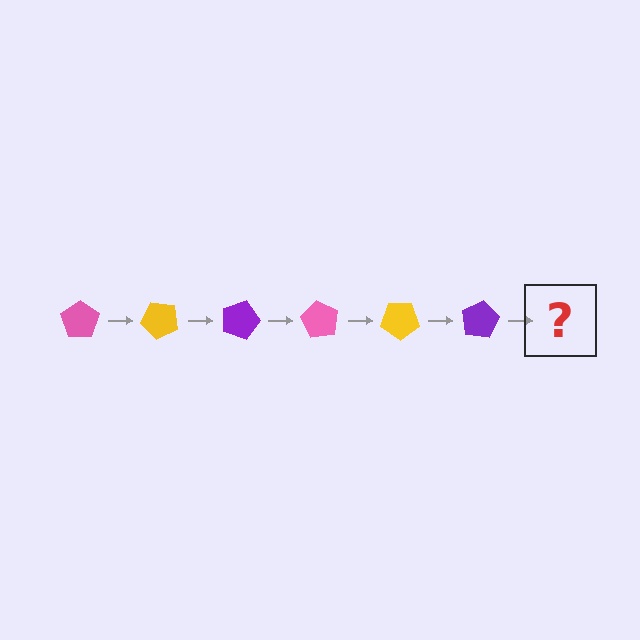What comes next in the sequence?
The next element should be a pink pentagon, rotated 270 degrees from the start.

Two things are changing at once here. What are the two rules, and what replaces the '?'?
The two rules are that it rotates 45 degrees each step and the color cycles through pink, yellow, and purple. The '?' should be a pink pentagon, rotated 270 degrees from the start.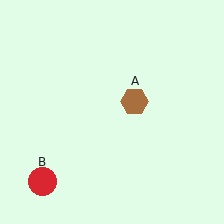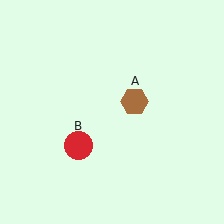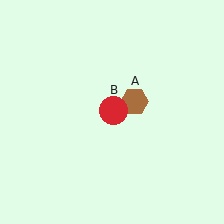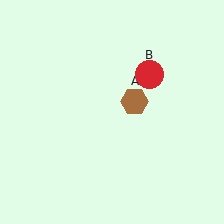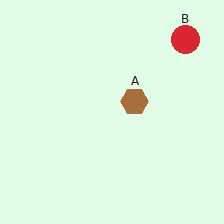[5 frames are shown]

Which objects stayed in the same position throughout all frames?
Brown hexagon (object A) remained stationary.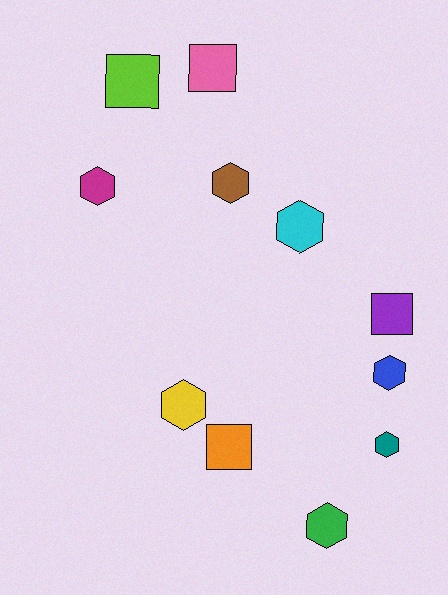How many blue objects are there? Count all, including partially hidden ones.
There is 1 blue object.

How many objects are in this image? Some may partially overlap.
There are 11 objects.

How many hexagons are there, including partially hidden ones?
There are 7 hexagons.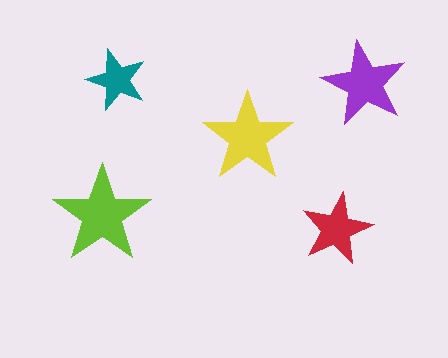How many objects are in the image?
There are 5 objects in the image.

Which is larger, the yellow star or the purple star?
The yellow one.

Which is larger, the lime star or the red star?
The lime one.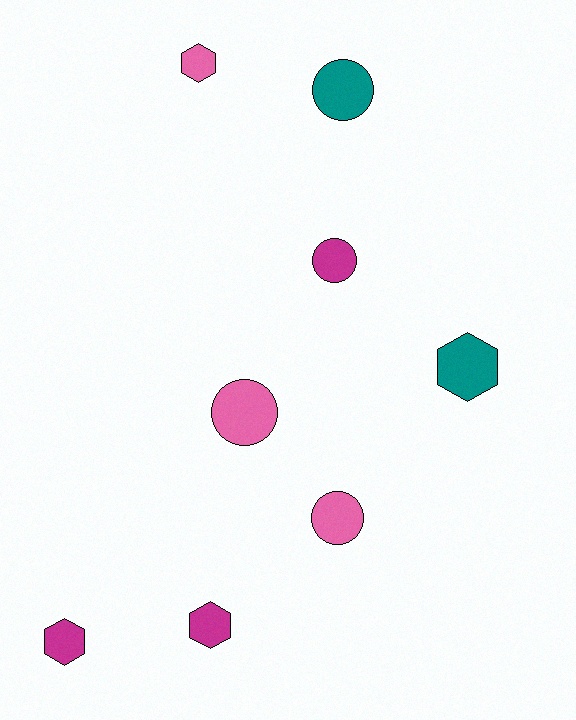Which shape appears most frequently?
Hexagon, with 4 objects.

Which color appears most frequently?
Magenta, with 3 objects.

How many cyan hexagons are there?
There are no cyan hexagons.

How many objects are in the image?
There are 8 objects.